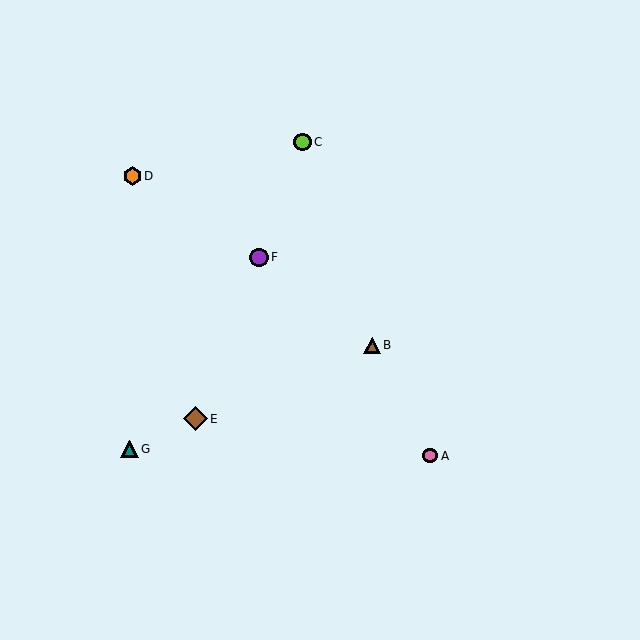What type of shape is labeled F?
Shape F is a purple circle.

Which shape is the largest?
The brown diamond (labeled E) is the largest.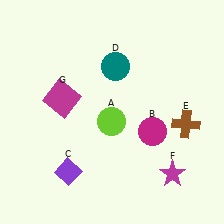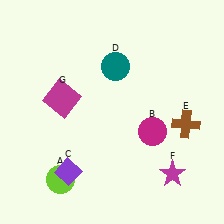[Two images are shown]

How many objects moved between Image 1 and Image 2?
1 object moved between the two images.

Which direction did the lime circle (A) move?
The lime circle (A) moved down.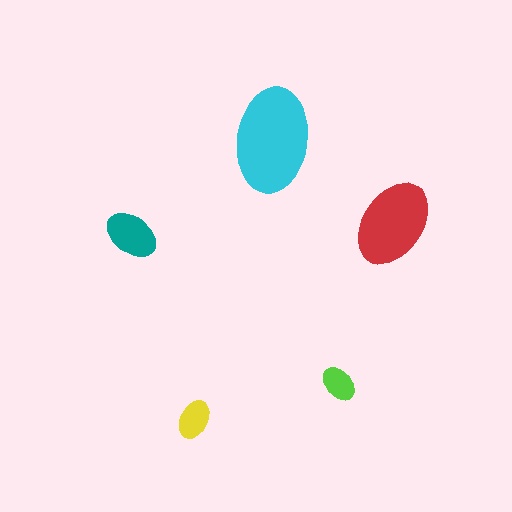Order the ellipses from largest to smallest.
the cyan one, the red one, the teal one, the yellow one, the lime one.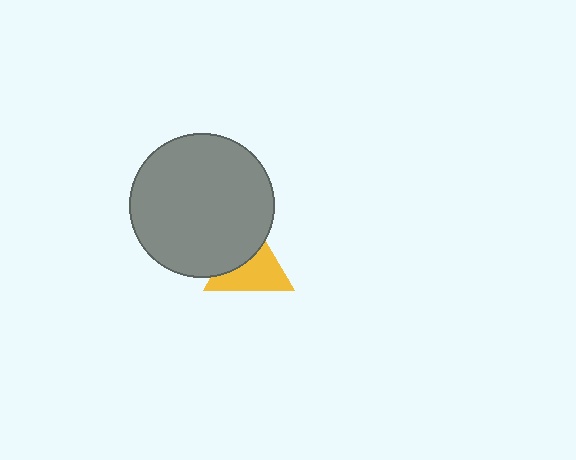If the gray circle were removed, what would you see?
You would see the complete yellow triangle.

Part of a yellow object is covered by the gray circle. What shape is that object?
It is a triangle.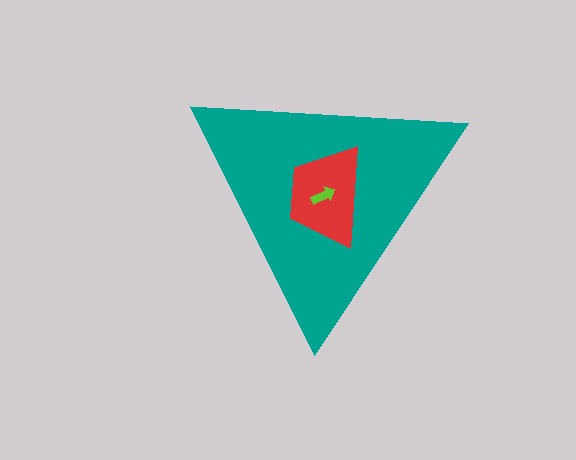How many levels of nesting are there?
3.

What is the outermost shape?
The teal triangle.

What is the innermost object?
The lime arrow.